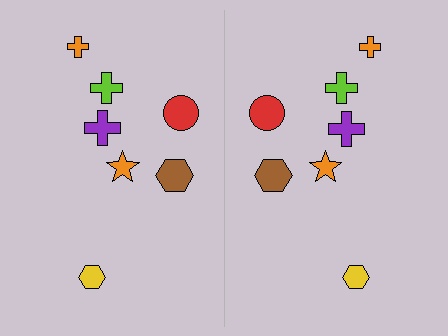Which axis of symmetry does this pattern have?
The pattern has a vertical axis of symmetry running through the center of the image.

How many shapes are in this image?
There are 14 shapes in this image.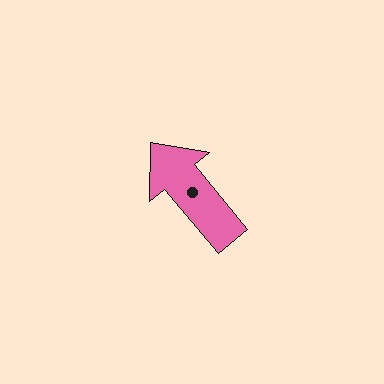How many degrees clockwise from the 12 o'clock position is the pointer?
Approximately 320 degrees.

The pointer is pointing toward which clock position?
Roughly 11 o'clock.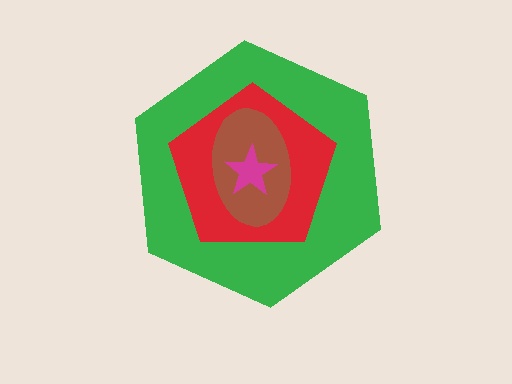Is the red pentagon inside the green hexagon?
Yes.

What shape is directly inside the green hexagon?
The red pentagon.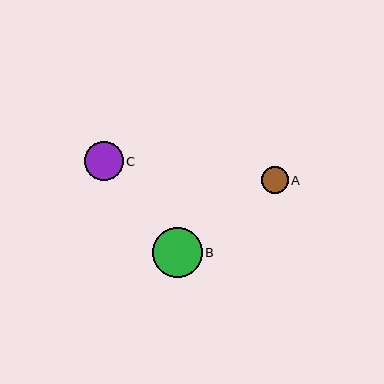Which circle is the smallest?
Circle A is the smallest with a size of approximately 27 pixels.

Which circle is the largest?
Circle B is the largest with a size of approximately 50 pixels.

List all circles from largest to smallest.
From largest to smallest: B, C, A.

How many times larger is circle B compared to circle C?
Circle B is approximately 1.3 times the size of circle C.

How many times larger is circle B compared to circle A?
Circle B is approximately 1.8 times the size of circle A.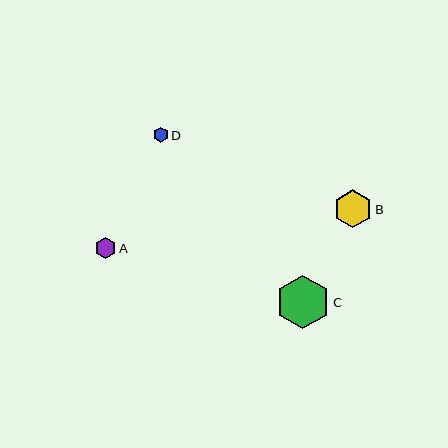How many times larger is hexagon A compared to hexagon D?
Hexagon A is approximately 1.4 times the size of hexagon D.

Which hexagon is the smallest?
Hexagon D is the smallest with a size of approximately 15 pixels.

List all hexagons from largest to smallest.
From largest to smallest: C, B, A, D.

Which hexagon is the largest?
Hexagon C is the largest with a size of approximately 54 pixels.